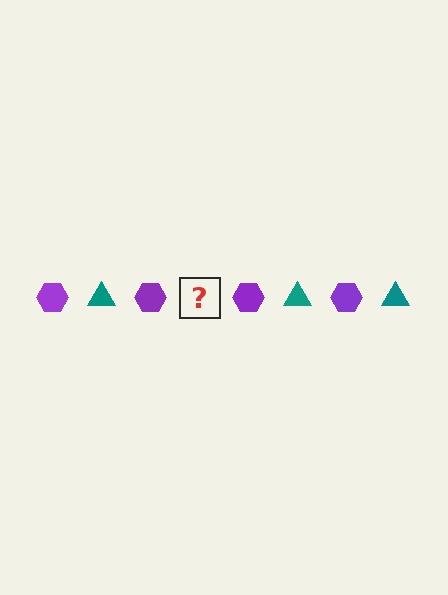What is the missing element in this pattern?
The missing element is a teal triangle.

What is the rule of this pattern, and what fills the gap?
The rule is that the pattern alternates between purple hexagon and teal triangle. The gap should be filled with a teal triangle.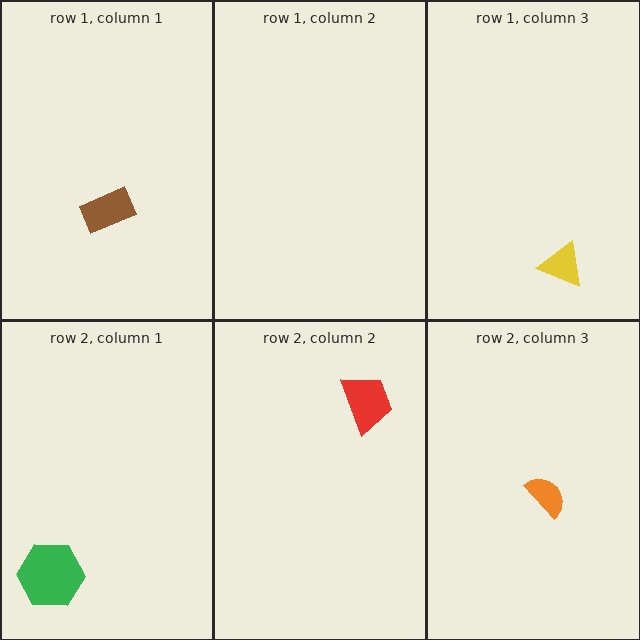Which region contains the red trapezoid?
The row 2, column 2 region.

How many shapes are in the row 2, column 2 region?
1.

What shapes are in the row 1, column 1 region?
The brown rectangle.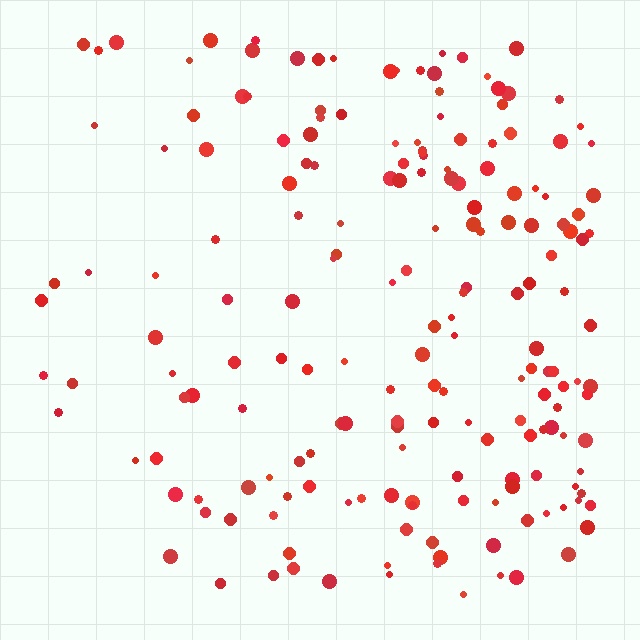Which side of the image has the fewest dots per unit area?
The left.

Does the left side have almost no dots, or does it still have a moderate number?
Still a moderate number, just noticeably fewer than the right.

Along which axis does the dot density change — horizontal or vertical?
Horizontal.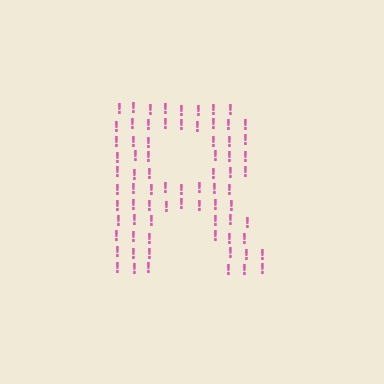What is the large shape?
The large shape is the letter R.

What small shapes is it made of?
It is made of small exclamation marks.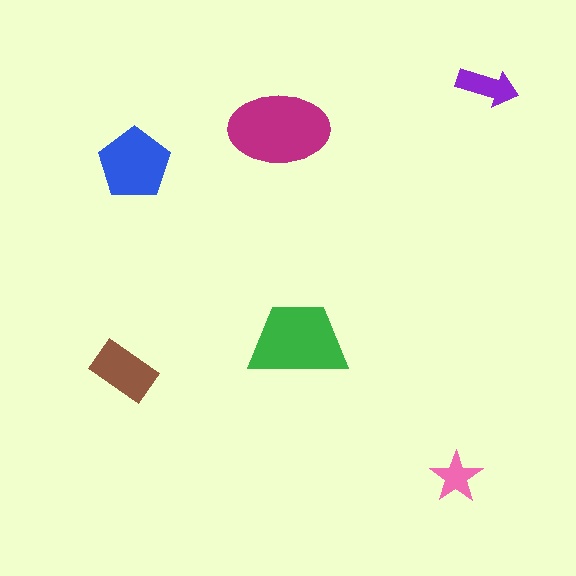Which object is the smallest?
The pink star.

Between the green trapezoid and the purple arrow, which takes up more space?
The green trapezoid.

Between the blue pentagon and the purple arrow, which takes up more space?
The blue pentagon.